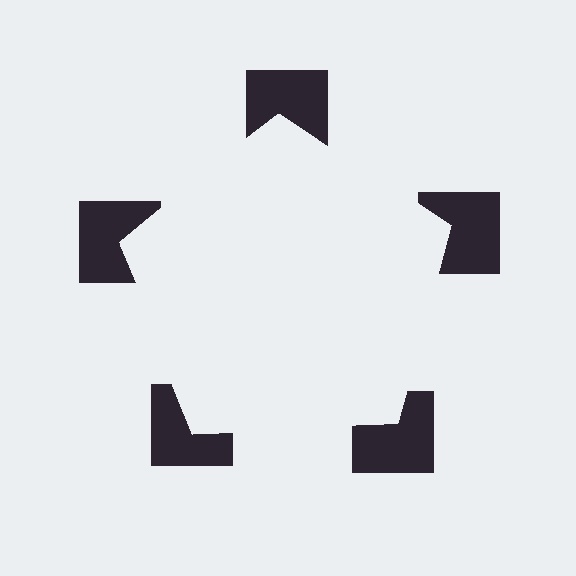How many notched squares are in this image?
There are 5 — one at each vertex of the illusory pentagon.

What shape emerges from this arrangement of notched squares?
An illusory pentagon — its edges are inferred from the aligned wedge cuts in the notched squares, not physically drawn.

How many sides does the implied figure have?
5 sides.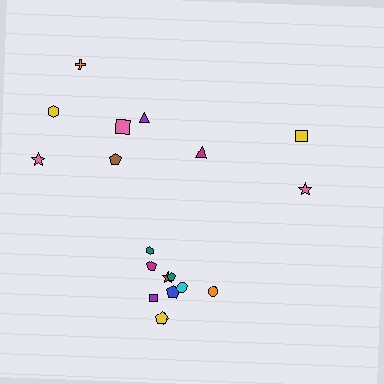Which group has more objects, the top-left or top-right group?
The top-left group.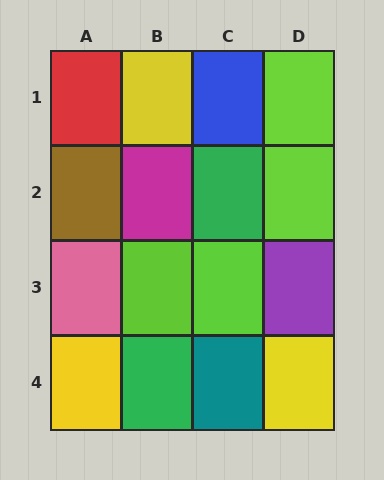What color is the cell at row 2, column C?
Green.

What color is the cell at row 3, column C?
Lime.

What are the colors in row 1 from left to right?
Red, yellow, blue, lime.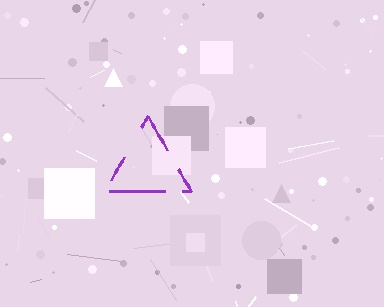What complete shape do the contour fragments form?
The contour fragments form a triangle.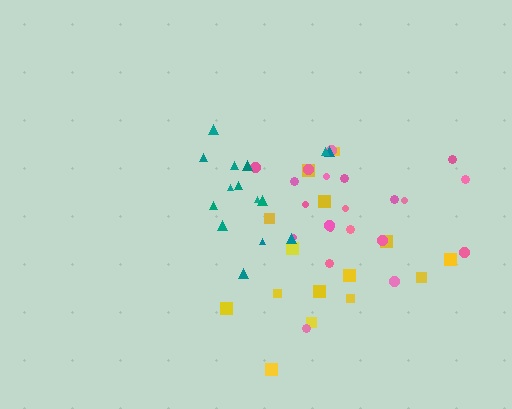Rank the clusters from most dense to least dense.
teal, pink, yellow.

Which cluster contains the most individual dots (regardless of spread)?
Pink (21).